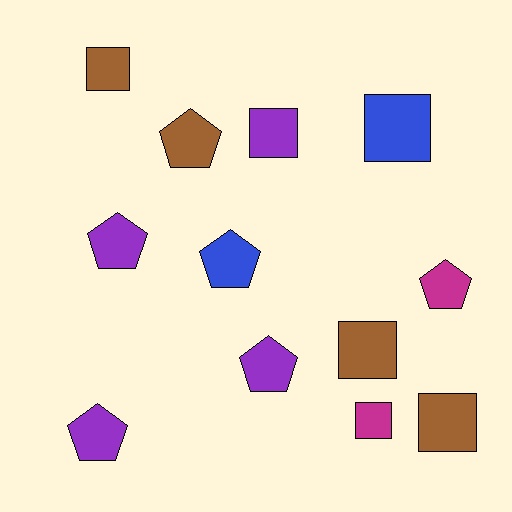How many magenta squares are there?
There is 1 magenta square.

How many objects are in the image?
There are 12 objects.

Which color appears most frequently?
Brown, with 4 objects.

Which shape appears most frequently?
Pentagon, with 6 objects.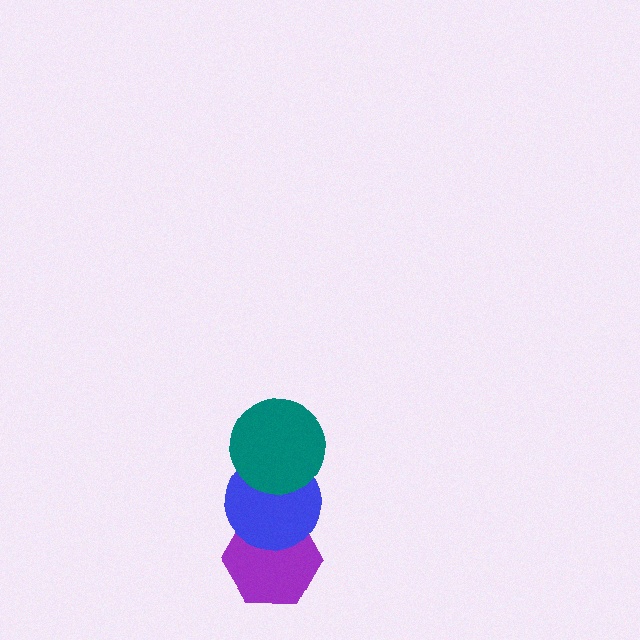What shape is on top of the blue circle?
The teal circle is on top of the blue circle.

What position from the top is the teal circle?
The teal circle is 1st from the top.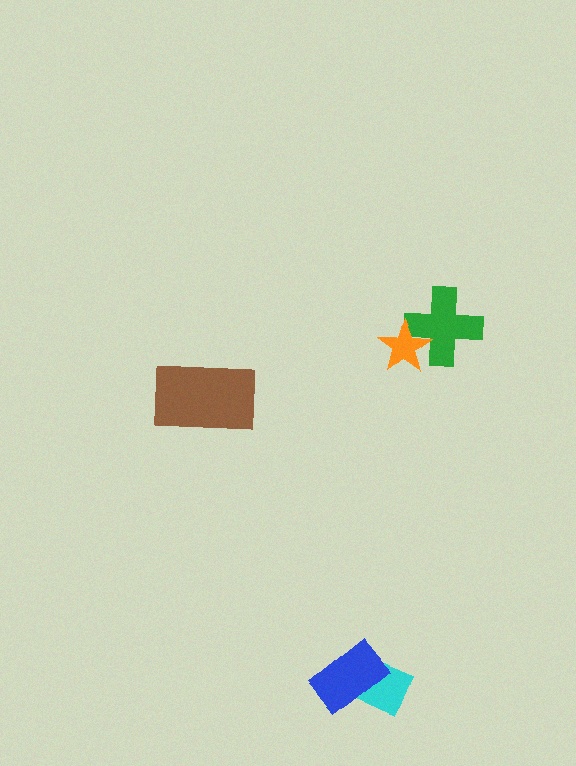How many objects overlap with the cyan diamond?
1 object overlaps with the cyan diamond.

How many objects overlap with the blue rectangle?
1 object overlaps with the blue rectangle.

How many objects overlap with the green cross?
1 object overlaps with the green cross.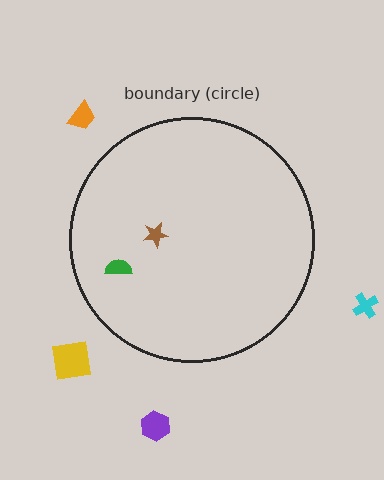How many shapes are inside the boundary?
2 inside, 4 outside.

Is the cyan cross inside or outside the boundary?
Outside.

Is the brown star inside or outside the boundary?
Inside.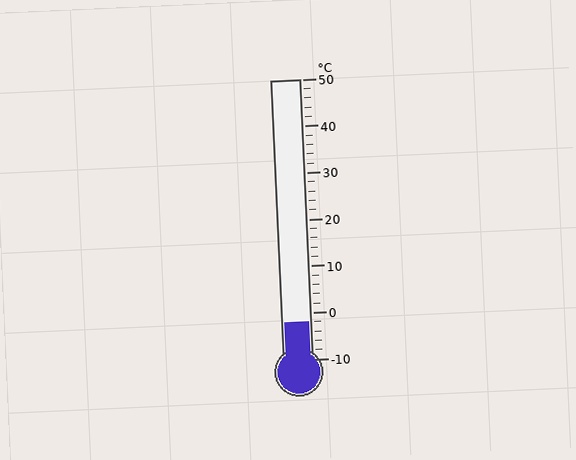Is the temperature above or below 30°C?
The temperature is below 30°C.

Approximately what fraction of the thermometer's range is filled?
The thermometer is filled to approximately 15% of its range.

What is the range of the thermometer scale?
The thermometer scale ranges from -10°C to 50°C.